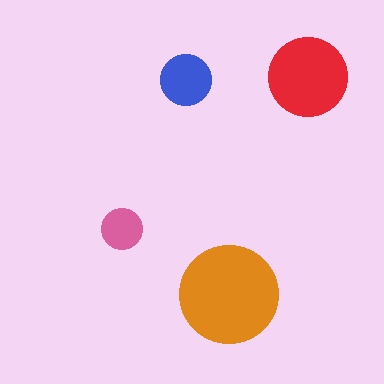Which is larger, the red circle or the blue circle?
The red one.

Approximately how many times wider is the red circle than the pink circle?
About 2 times wider.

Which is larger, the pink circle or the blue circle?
The blue one.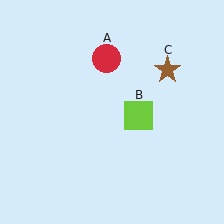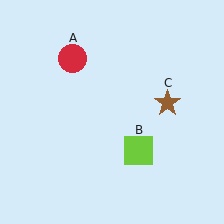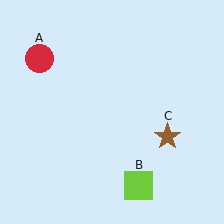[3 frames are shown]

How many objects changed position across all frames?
3 objects changed position: red circle (object A), lime square (object B), brown star (object C).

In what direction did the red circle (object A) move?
The red circle (object A) moved left.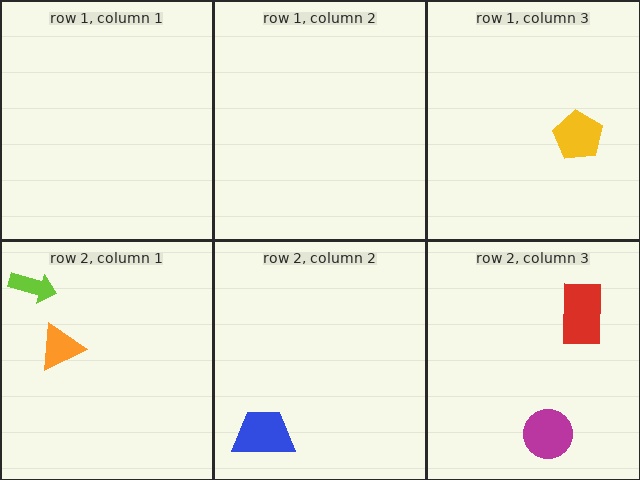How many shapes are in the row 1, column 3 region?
1.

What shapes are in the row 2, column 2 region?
The blue trapezoid.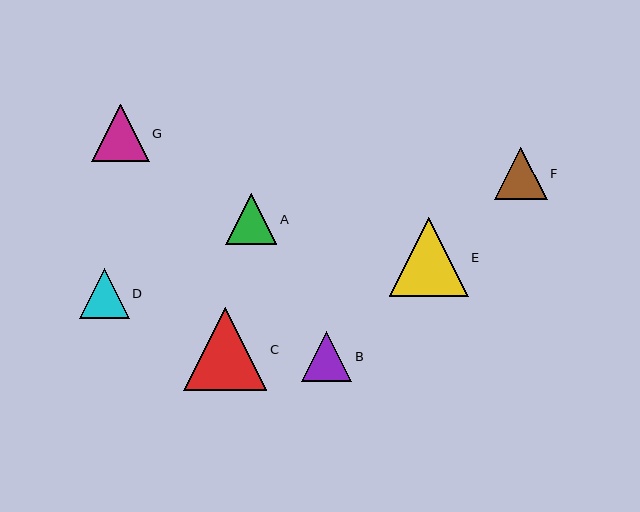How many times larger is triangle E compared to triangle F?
Triangle E is approximately 1.5 times the size of triangle F.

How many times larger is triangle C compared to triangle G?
Triangle C is approximately 1.5 times the size of triangle G.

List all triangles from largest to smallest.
From largest to smallest: C, E, G, F, A, B, D.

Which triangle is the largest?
Triangle C is the largest with a size of approximately 83 pixels.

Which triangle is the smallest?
Triangle D is the smallest with a size of approximately 49 pixels.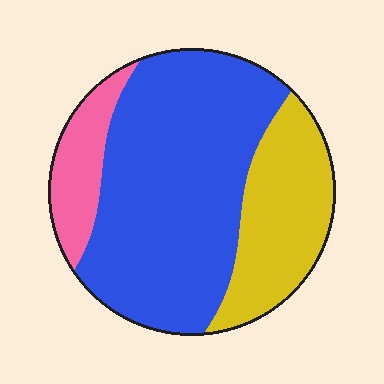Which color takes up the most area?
Blue, at roughly 60%.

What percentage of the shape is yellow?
Yellow takes up about one quarter (1/4) of the shape.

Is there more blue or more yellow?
Blue.